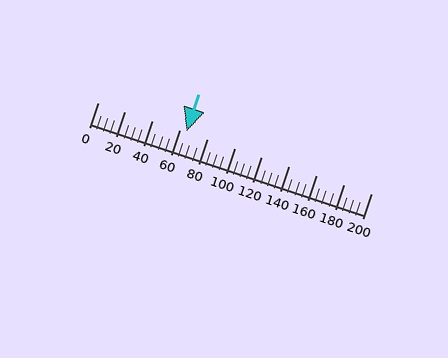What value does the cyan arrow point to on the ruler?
The cyan arrow points to approximately 65.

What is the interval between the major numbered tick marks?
The major tick marks are spaced 20 units apart.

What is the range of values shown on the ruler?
The ruler shows values from 0 to 200.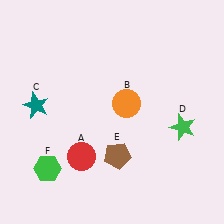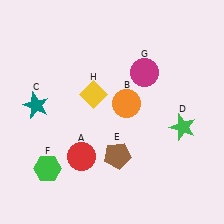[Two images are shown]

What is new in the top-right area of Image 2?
A magenta circle (G) was added in the top-right area of Image 2.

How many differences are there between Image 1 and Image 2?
There are 2 differences between the two images.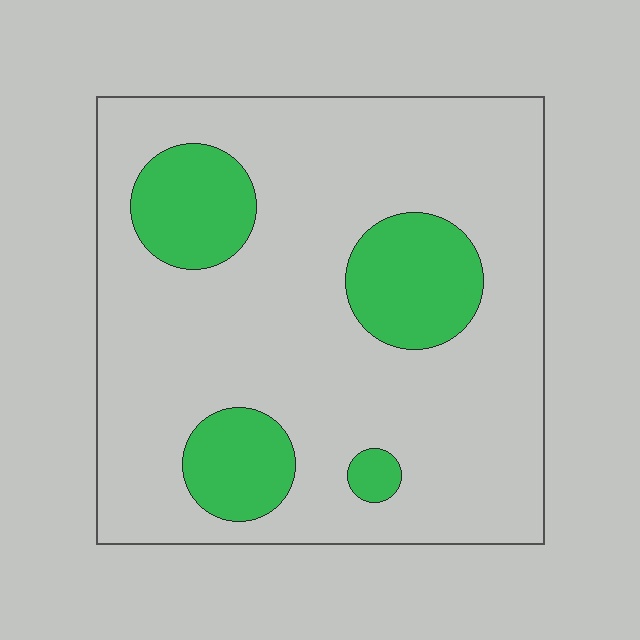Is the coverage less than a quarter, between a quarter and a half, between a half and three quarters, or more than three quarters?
Less than a quarter.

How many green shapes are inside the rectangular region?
4.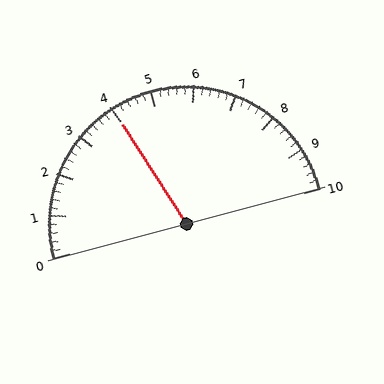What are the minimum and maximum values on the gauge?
The gauge ranges from 0 to 10.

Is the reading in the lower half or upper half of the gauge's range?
The reading is in the lower half of the range (0 to 10).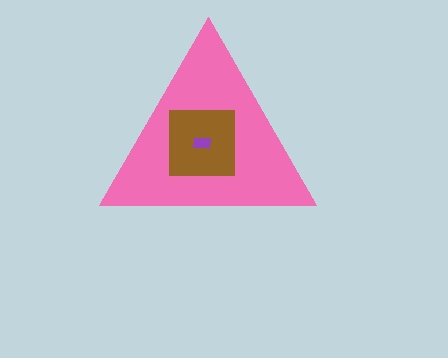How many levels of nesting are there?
3.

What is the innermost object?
The purple rectangle.